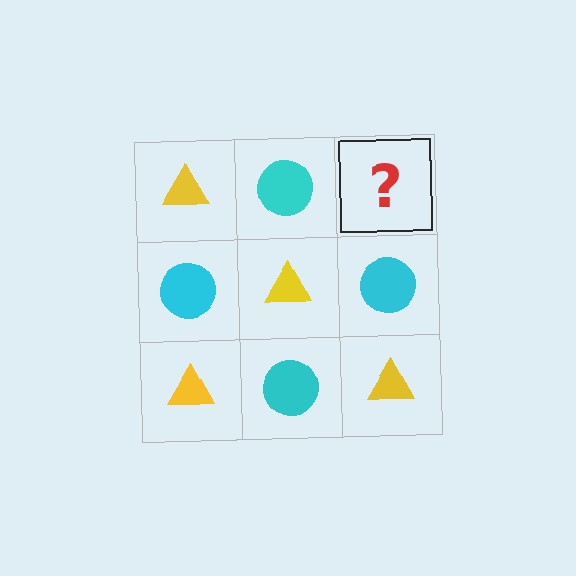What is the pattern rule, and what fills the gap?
The rule is that it alternates yellow triangle and cyan circle in a checkerboard pattern. The gap should be filled with a yellow triangle.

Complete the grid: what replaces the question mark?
The question mark should be replaced with a yellow triangle.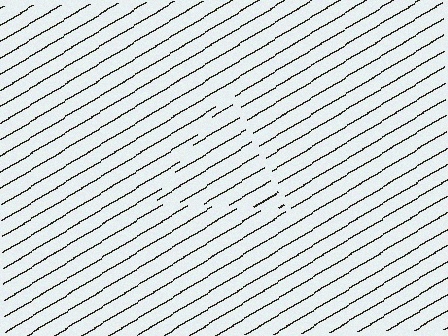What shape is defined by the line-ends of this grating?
An illusory triangle. The interior of the shape contains the same grating, shifted by half a period — the contour is defined by the phase discontinuity where line-ends from the inner and outer gratings abut.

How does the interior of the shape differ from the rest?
The interior of the shape contains the same grating, shifted by half a period — the contour is defined by the phase discontinuity where line-ends from the inner and outer gratings abut.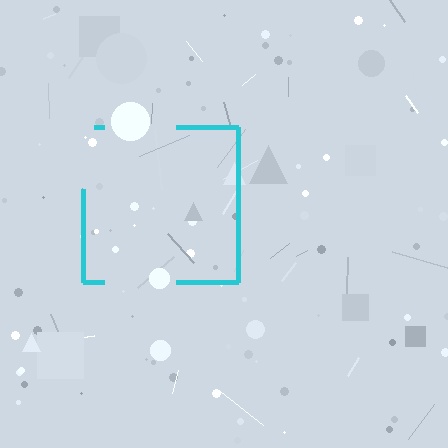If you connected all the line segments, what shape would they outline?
They would outline a square.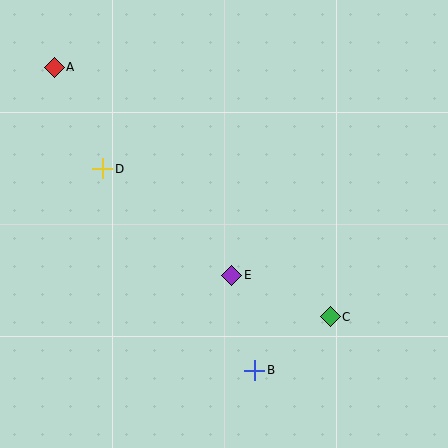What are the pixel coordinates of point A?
Point A is at (54, 68).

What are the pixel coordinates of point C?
Point C is at (330, 317).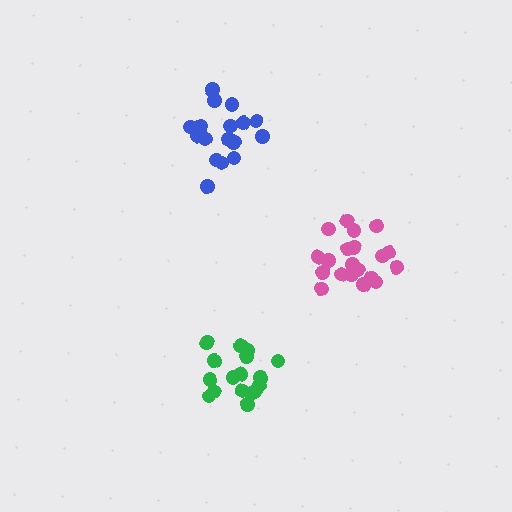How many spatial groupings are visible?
There are 3 spatial groupings.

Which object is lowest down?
The green cluster is bottommost.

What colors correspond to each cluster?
The clusters are colored: pink, green, blue.